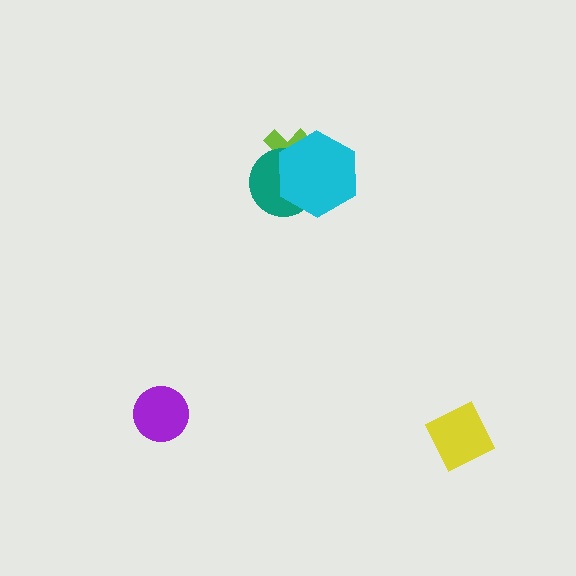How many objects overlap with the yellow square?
0 objects overlap with the yellow square.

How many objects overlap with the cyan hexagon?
2 objects overlap with the cyan hexagon.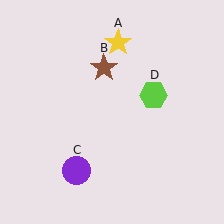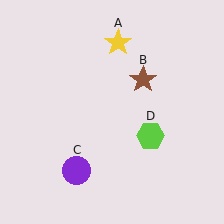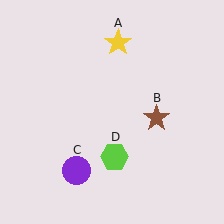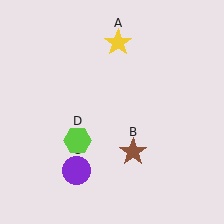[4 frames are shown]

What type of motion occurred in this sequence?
The brown star (object B), lime hexagon (object D) rotated clockwise around the center of the scene.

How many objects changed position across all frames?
2 objects changed position: brown star (object B), lime hexagon (object D).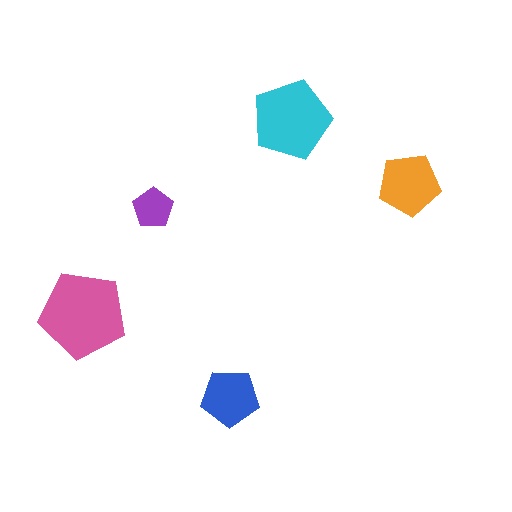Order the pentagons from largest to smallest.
the pink one, the cyan one, the orange one, the blue one, the purple one.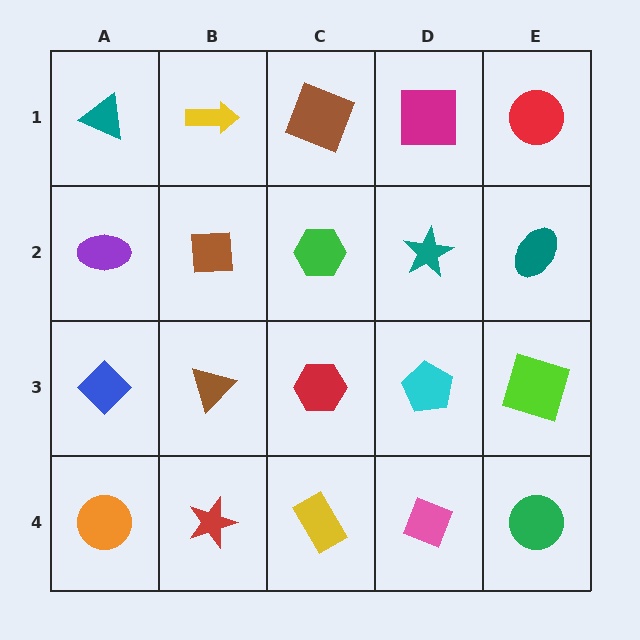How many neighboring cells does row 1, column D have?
3.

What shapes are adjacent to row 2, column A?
A teal triangle (row 1, column A), a blue diamond (row 3, column A), a brown square (row 2, column B).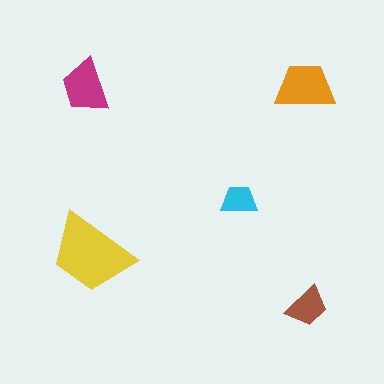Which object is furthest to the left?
The magenta trapezoid is leftmost.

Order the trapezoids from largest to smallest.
the yellow one, the orange one, the magenta one, the brown one, the cyan one.